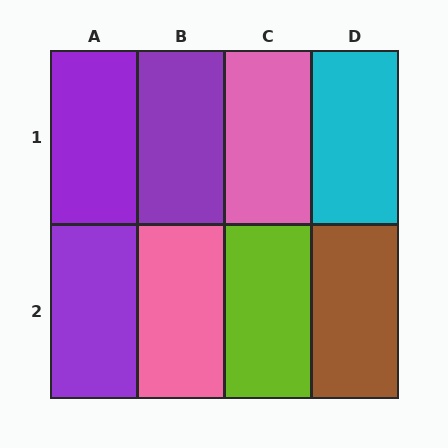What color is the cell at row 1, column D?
Cyan.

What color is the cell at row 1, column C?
Pink.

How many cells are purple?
3 cells are purple.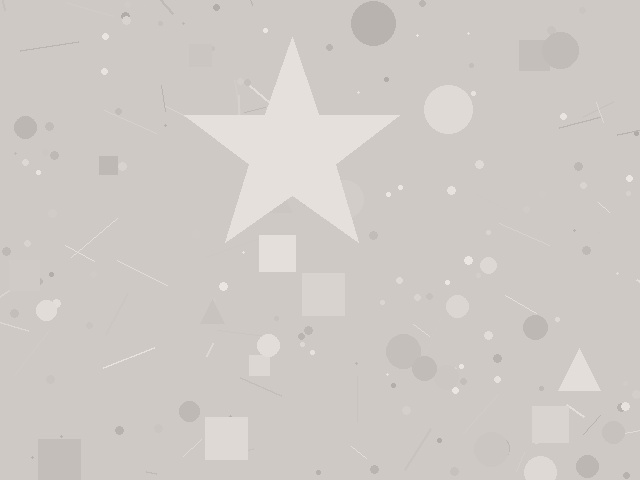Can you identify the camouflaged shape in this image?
The camouflaged shape is a star.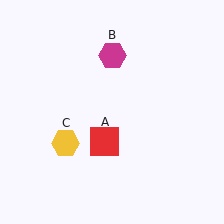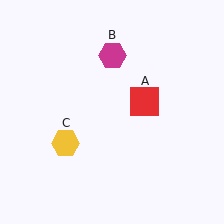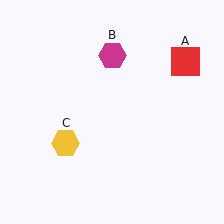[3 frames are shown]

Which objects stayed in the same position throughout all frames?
Magenta hexagon (object B) and yellow hexagon (object C) remained stationary.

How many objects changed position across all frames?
1 object changed position: red square (object A).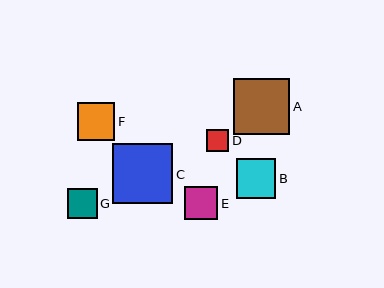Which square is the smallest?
Square D is the smallest with a size of approximately 22 pixels.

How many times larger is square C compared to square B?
Square C is approximately 1.5 times the size of square B.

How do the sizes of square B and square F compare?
Square B and square F are approximately the same size.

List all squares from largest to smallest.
From largest to smallest: C, A, B, F, E, G, D.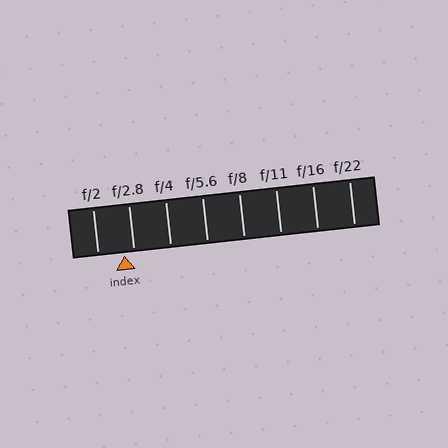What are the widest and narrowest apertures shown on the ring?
The widest aperture shown is f/2 and the narrowest is f/22.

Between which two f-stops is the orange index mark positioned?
The index mark is between f/2 and f/2.8.